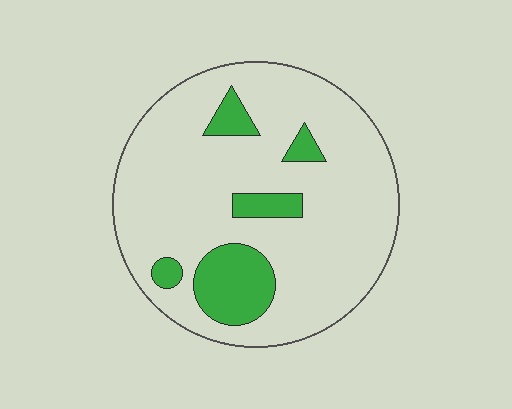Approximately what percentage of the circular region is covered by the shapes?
Approximately 15%.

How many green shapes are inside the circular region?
5.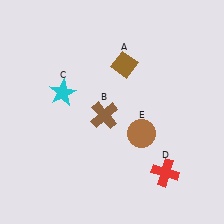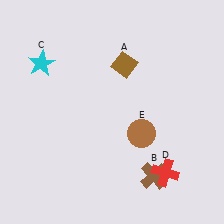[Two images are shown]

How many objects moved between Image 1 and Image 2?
2 objects moved between the two images.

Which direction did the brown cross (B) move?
The brown cross (B) moved down.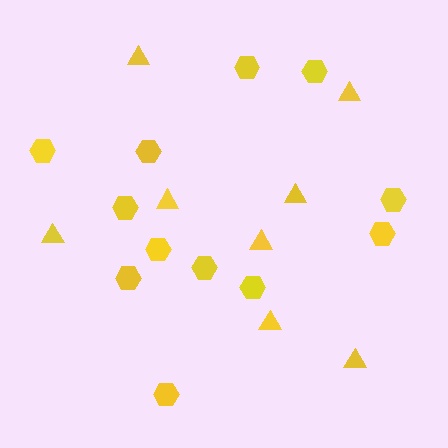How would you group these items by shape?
There are 2 groups: one group of hexagons (12) and one group of triangles (8).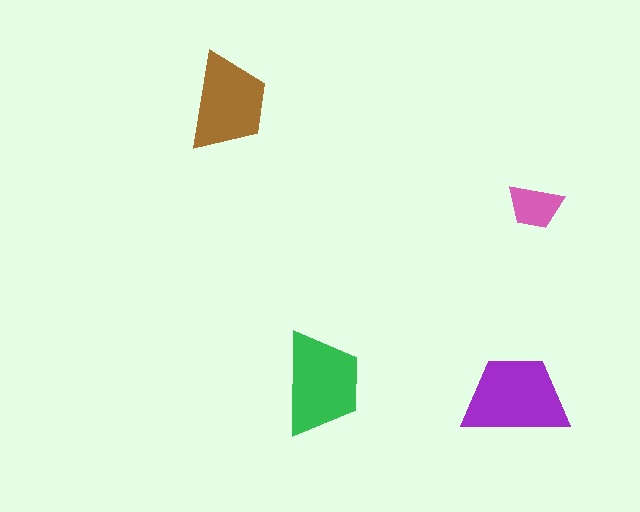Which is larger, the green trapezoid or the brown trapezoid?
The green one.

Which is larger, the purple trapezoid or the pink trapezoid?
The purple one.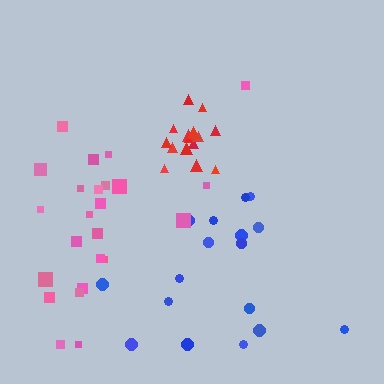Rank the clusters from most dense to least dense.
red, pink, blue.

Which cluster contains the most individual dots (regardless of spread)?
Pink (24).